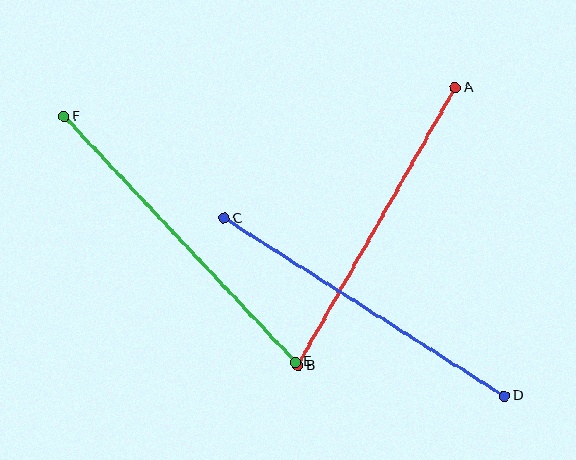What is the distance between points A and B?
The distance is approximately 320 pixels.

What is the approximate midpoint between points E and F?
The midpoint is at approximately (180, 239) pixels.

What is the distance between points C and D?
The distance is approximately 332 pixels.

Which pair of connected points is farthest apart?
Points E and F are farthest apart.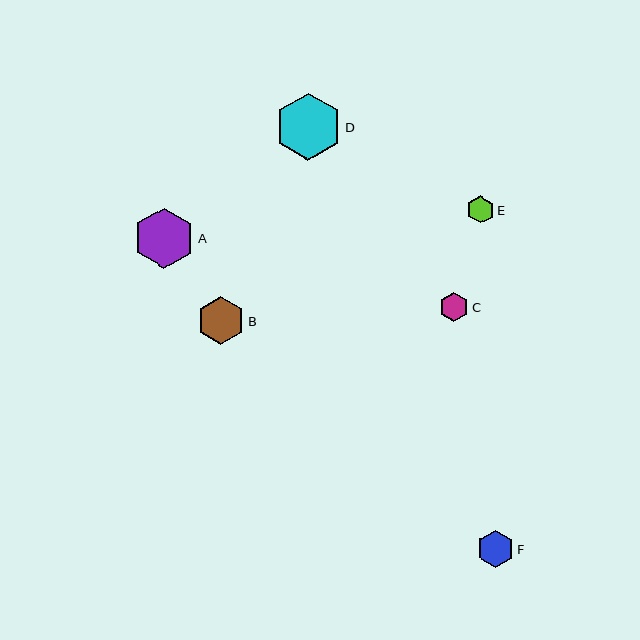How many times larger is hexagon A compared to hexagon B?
Hexagon A is approximately 1.3 times the size of hexagon B.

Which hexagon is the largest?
Hexagon D is the largest with a size of approximately 67 pixels.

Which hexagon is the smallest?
Hexagon E is the smallest with a size of approximately 27 pixels.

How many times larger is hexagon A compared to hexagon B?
Hexagon A is approximately 1.3 times the size of hexagon B.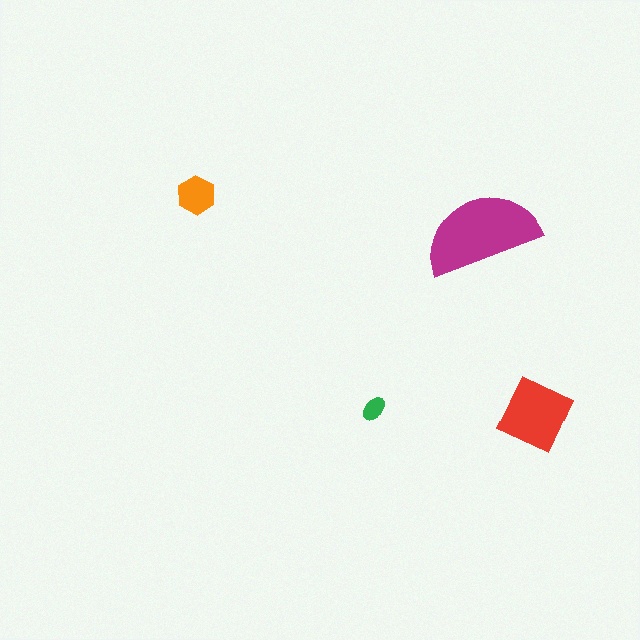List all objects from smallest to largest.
The green ellipse, the orange hexagon, the red diamond, the magenta semicircle.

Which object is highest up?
The orange hexagon is topmost.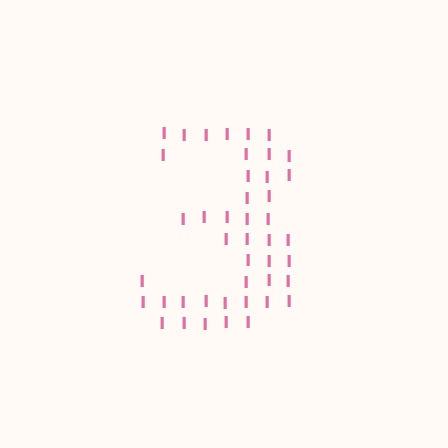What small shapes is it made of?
It is made of small letter I's.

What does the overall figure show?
The overall figure shows the digit 3.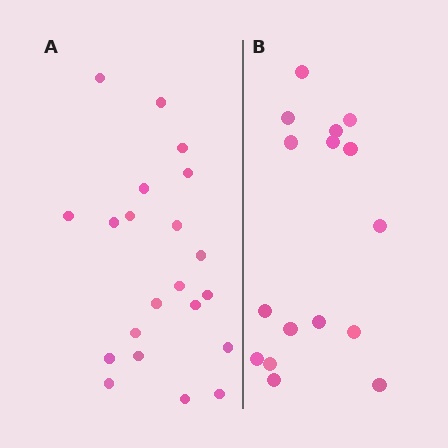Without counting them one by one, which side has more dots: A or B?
Region A (the left region) has more dots.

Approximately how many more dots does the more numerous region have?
Region A has about 5 more dots than region B.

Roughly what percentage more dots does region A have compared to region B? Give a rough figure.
About 30% more.